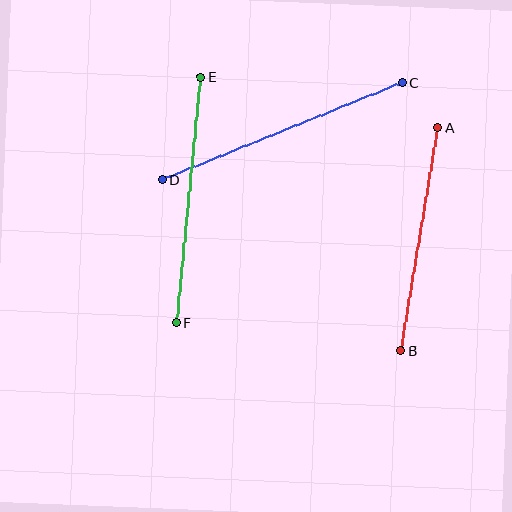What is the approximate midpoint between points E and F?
The midpoint is at approximately (189, 200) pixels.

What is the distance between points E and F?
The distance is approximately 247 pixels.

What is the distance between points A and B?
The distance is approximately 227 pixels.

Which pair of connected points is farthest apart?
Points C and D are farthest apart.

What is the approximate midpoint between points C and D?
The midpoint is at approximately (282, 131) pixels.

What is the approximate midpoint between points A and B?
The midpoint is at approximately (420, 239) pixels.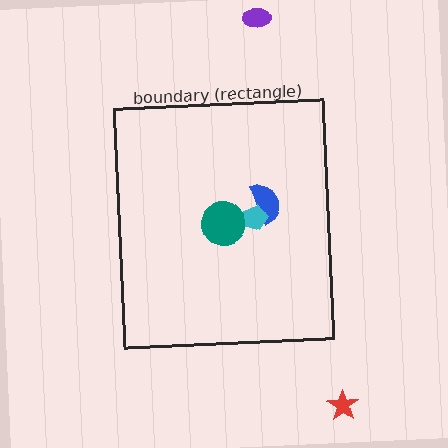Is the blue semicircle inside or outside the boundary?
Inside.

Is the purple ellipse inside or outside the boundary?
Outside.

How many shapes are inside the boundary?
3 inside, 2 outside.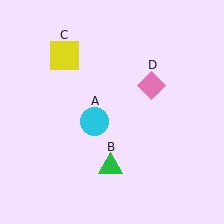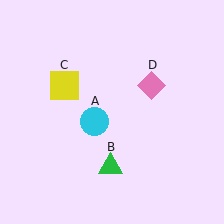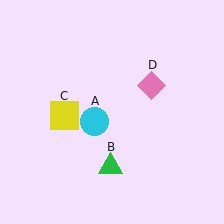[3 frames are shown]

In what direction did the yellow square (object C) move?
The yellow square (object C) moved down.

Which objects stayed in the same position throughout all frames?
Cyan circle (object A) and green triangle (object B) and pink diamond (object D) remained stationary.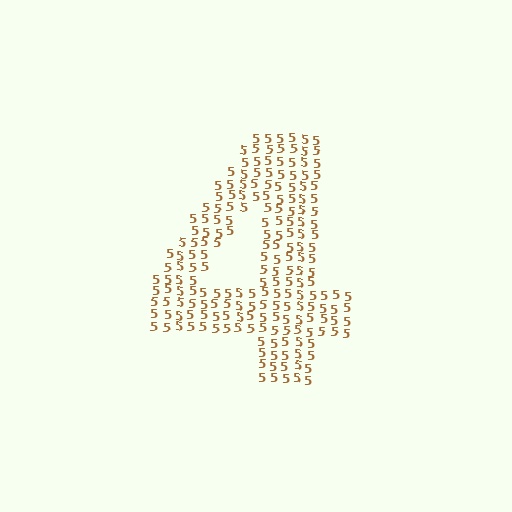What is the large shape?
The large shape is the digit 4.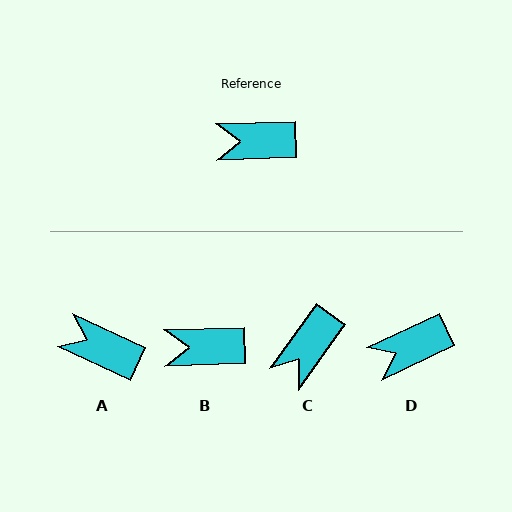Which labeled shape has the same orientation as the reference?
B.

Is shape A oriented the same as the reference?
No, it is off by about 27 degrees.